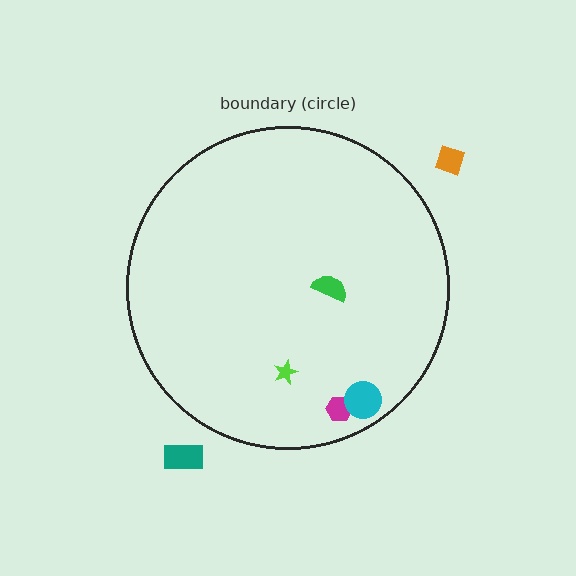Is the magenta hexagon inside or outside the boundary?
Inside.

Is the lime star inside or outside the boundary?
Inside.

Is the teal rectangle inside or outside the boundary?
Outside.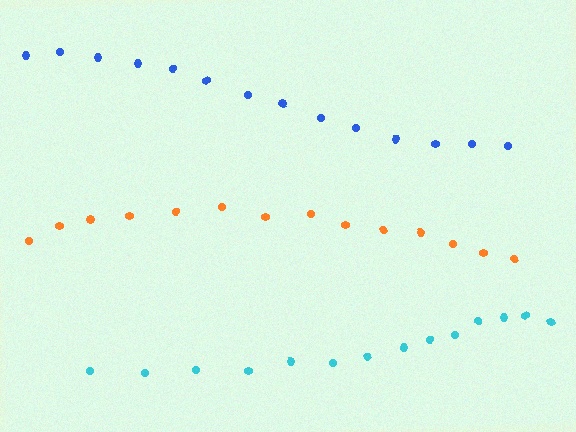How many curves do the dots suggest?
There are 3 distinct paths.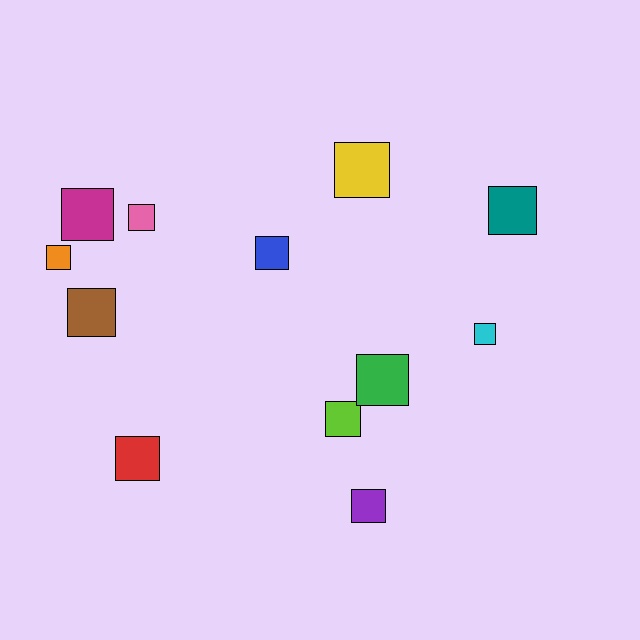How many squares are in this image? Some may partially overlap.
There are 12 squares.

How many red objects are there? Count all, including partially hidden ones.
There is 1 red object.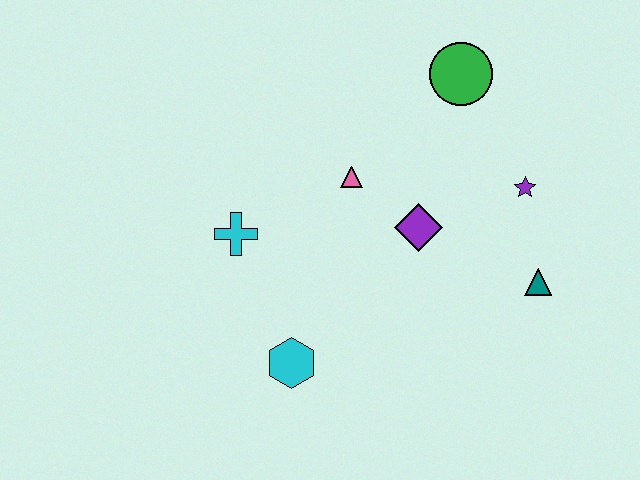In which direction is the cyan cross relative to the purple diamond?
The cyan cross is to the left of the purple diamond.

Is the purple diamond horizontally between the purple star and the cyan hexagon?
Yes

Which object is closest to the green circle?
The purple star is closest to the green circle.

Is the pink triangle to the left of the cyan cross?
No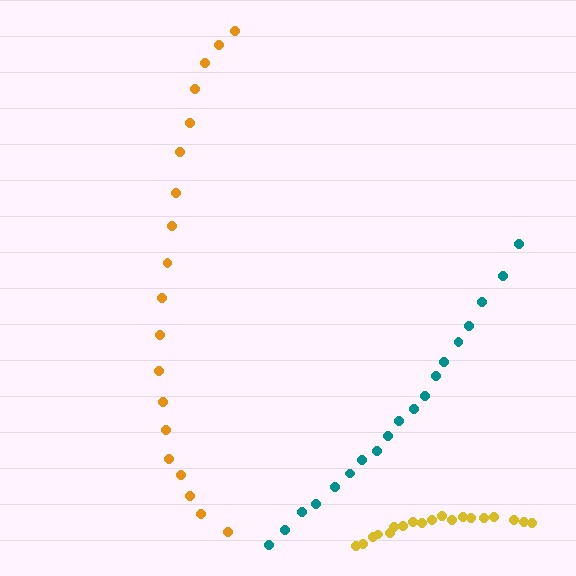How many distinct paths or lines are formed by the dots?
There are 3 distinct paths.